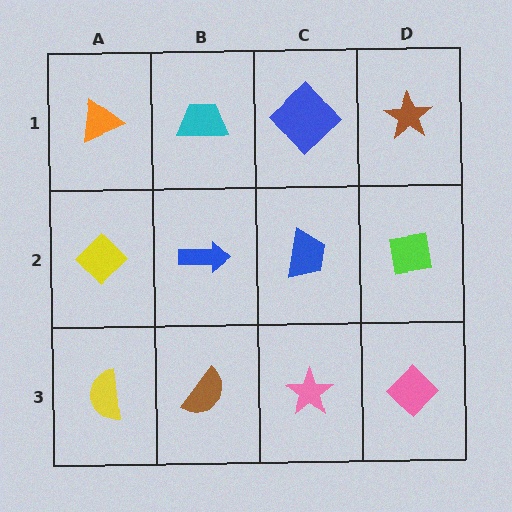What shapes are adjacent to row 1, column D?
A lime square (row 2, column D), a blue diamond (row 1, column C).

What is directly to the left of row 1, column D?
A blue diamond.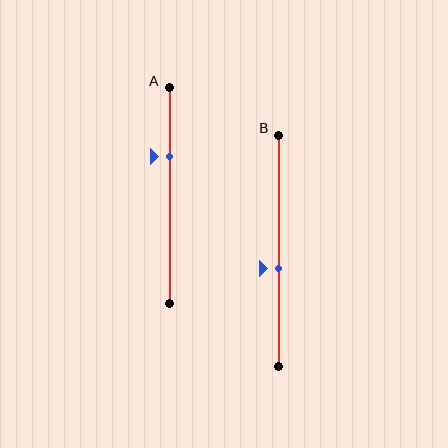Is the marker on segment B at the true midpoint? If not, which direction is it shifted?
No, the marker on segment B is shifted downward by about 8% of the segment length.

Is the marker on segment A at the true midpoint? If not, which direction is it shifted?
No, the marker on segment A is shifted upward by about 18% of the segment length.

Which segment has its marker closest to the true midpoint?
Segment B has its marker closest to the true midpoint.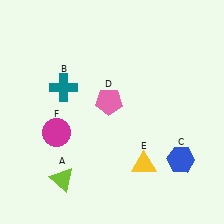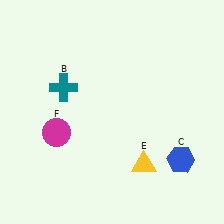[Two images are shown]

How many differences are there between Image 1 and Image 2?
There are 2 differences between the two images.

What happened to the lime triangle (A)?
The lime triangle (A) was removed in Image 2. It was in the bottom-left area of Image 1.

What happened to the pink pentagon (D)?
The pink pentagon (D) was removed in Image 2. It was in the top-left area of Image 1.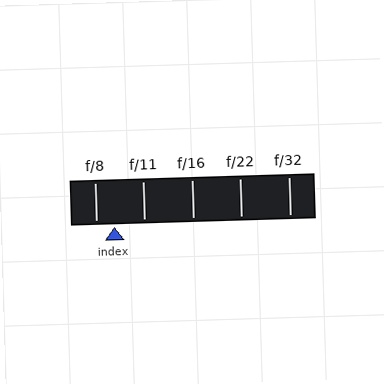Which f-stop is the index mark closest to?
The index mark is closest to f/8.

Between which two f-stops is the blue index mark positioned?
The index mark is between f/8 and f/11.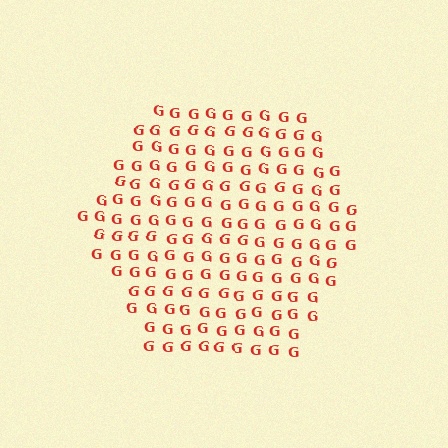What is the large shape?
The large shape is a hexagon.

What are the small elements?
The small elements are letter G's.